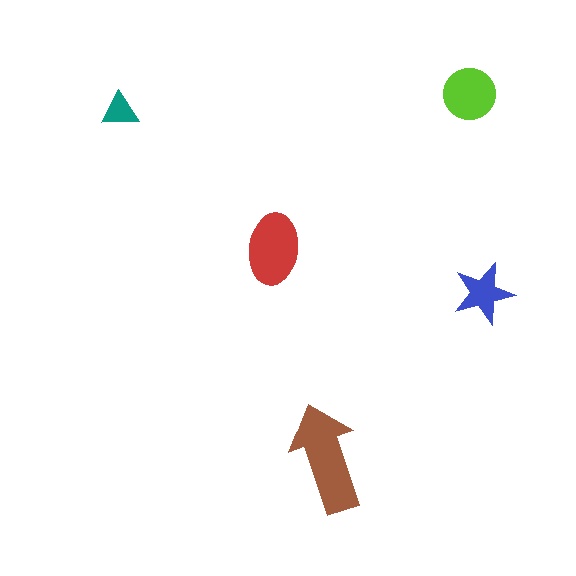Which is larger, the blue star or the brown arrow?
The brown arrow.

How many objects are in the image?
There are 5 objects in the image.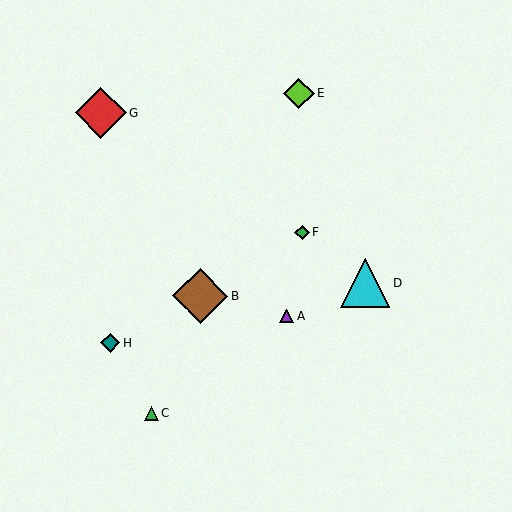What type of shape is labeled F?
Shape F is a green diamond.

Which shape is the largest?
The brown diamond (labeled B) is the largest.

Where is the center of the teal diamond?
The center of the teal diamond is at (111, 343).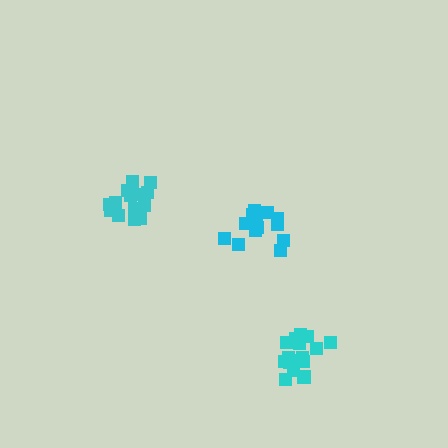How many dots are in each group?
Group 1: 13 dots, Group 2: 14 dots, Group 3: 16 dots (43 total).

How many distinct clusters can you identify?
There are 3 distinct clusters.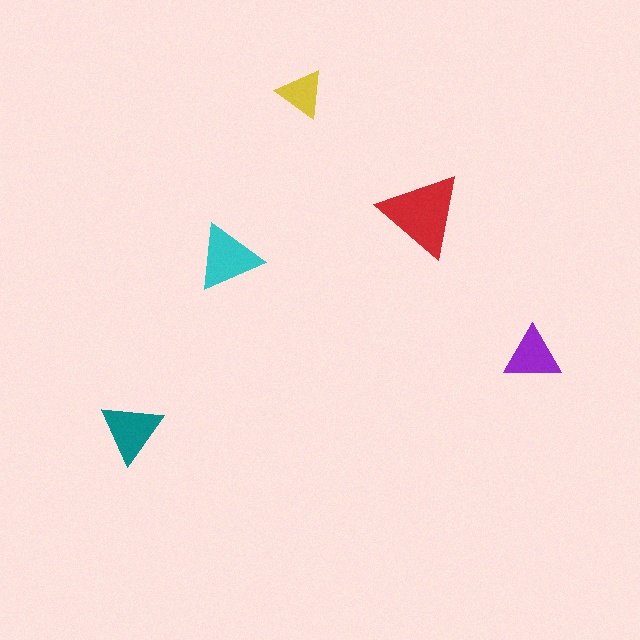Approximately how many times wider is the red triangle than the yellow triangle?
About 1.5 times wider.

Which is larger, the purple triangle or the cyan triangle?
The cyan one.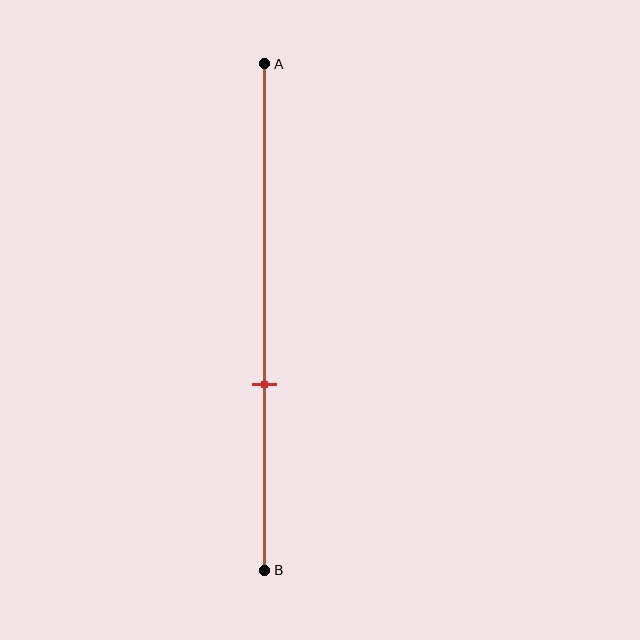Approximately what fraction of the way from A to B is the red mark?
The red mark is approximately 65% of the way from A to B.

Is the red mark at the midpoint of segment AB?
No, the mark is at about 65% from A, not at the 50% midpoint.